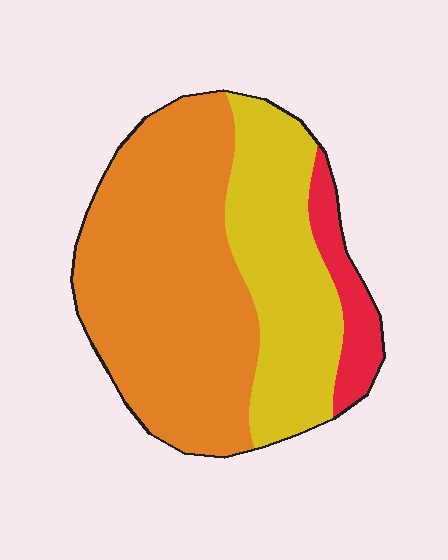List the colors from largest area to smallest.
From largest to smallest: orange, yellow, red.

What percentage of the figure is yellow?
Yellow covers roughly 35% of the figure.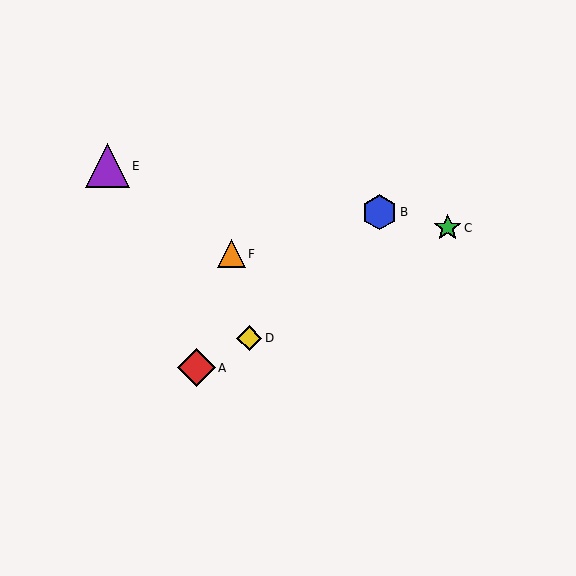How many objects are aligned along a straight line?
3 objects (A, C, D) are aligned along a straight line.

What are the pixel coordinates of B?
Object B is at (379, 212).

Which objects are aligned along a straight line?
Objects A, C, D are aligned along a straight line.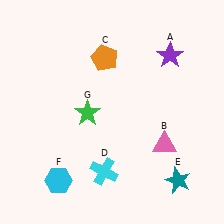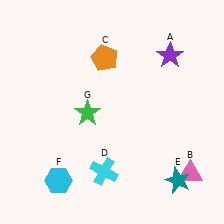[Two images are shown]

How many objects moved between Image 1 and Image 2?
1 object moved between the two images.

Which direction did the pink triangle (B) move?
The pink triangle (B) moved down.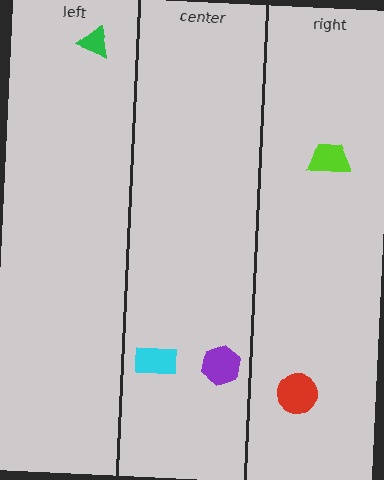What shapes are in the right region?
The red circle, the lime trapezoid.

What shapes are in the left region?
The green triangle.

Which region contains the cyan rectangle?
The center region.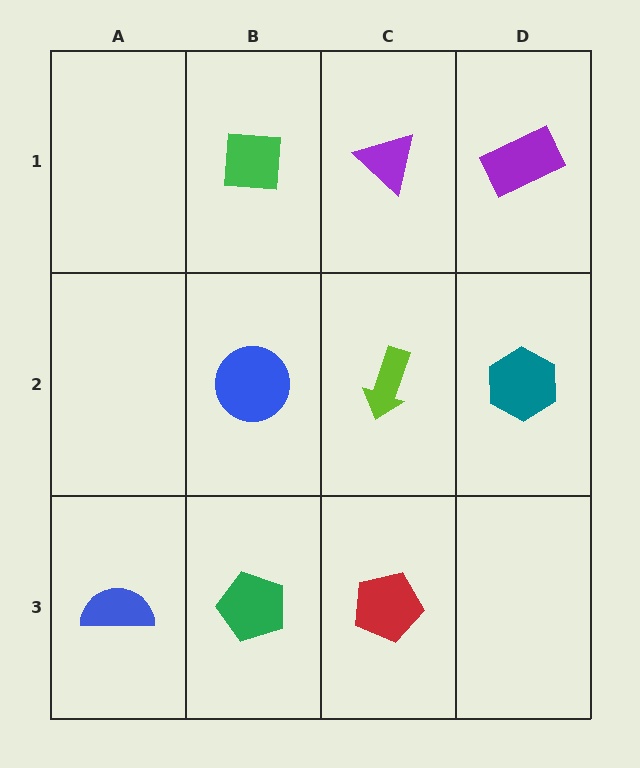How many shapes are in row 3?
3 shapes.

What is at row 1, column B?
A green square.